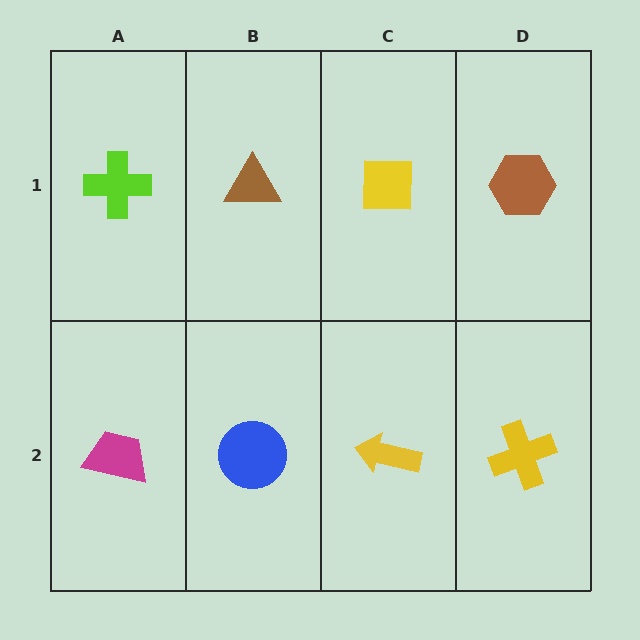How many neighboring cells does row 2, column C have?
3.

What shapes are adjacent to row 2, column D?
A brown hexagon (row 1, column D), a yellow arrow (row 2, column C).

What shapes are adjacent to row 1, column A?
A magenta trapezoid (row 2, column A), a brown triangle (row 1, column B).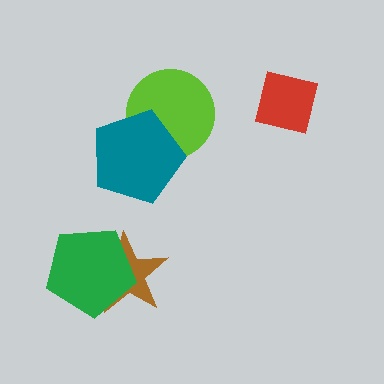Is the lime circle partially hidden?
Yes, it is partially covered by another shape.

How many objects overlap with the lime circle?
1 object overlaps with the lime circle.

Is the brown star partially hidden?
Yes, it is partially covered by another shape.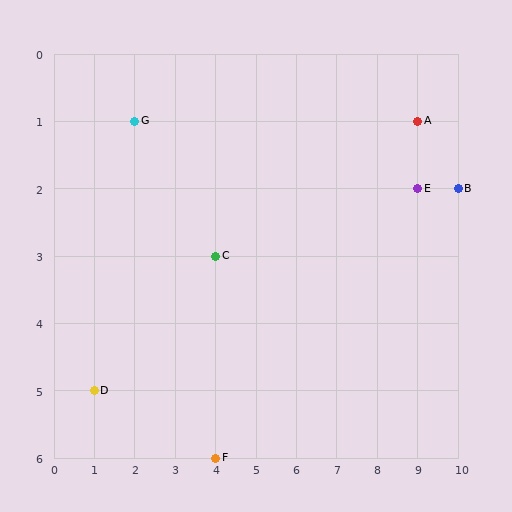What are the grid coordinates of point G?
Point G is at grid coordinates (2, 1).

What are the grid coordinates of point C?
Point C is at grid coordinates (4, 3).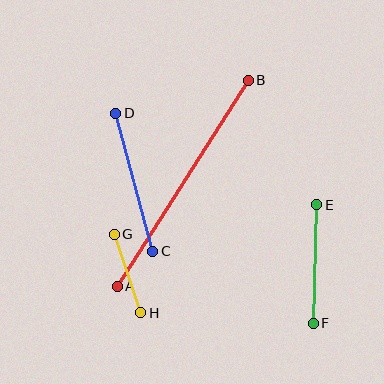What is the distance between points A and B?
The distance is approximately 244 pixels.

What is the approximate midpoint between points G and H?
The midpoint is at approximately (127, 273) pixels.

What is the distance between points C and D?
The distance is approximately 143 pixels.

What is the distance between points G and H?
The distance is approximately 83 pixels.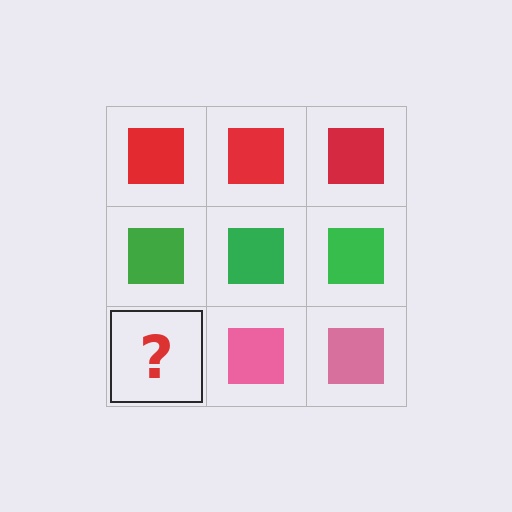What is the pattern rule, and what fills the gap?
The rule is that each row has a consistent color. The gap should be filled with a pink square.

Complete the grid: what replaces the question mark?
The question mark should be replaced with a pink square.